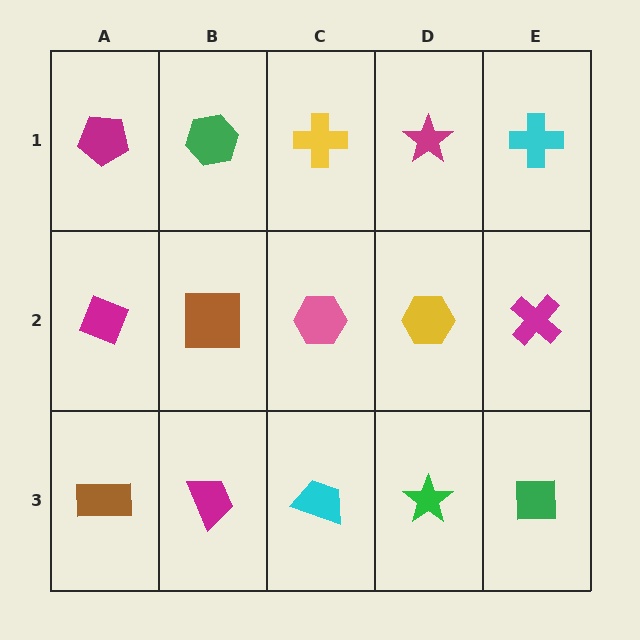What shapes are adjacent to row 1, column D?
A yellow hexagon (row 2, column D), a yellow cross (row 1, column C), a cyan cross (row 1, column E).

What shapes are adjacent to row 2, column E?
A cyan cross (row 1, column E), a green square (row 3, column E), a yellow hexagon (row 2, column D).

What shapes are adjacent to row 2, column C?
A yellow cross (row 1, column C), a cyan trapezoid (row 3, column C), a brown square (row 2, column B), a yellow hexagon (row 2, column D).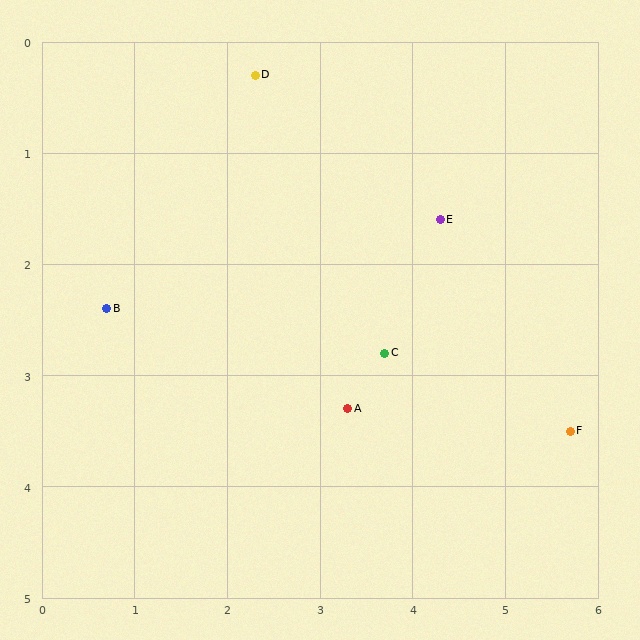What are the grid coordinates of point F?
Point F is at approximately (5.7, 3.5).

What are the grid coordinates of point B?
Point B is at approximately (0.7, 2.4).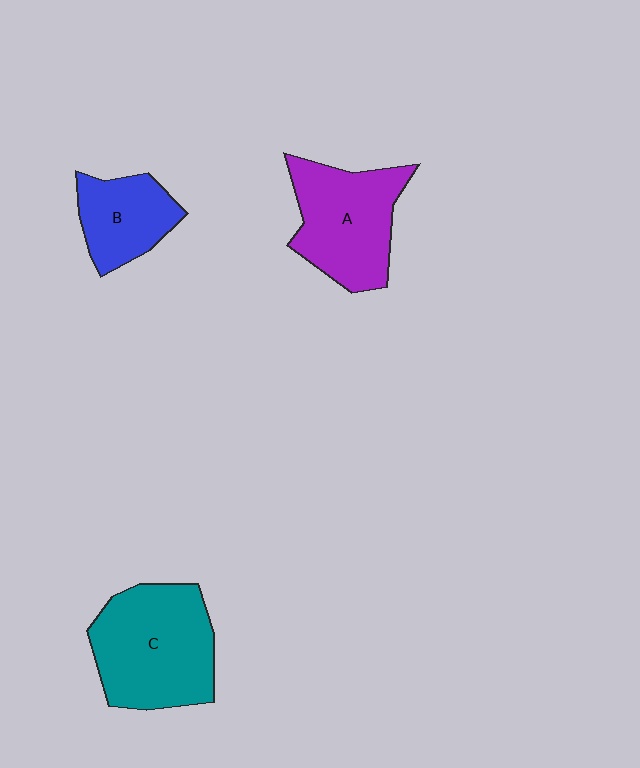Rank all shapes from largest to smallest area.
From largest to smallest: C (teal), A (purple), B (blue).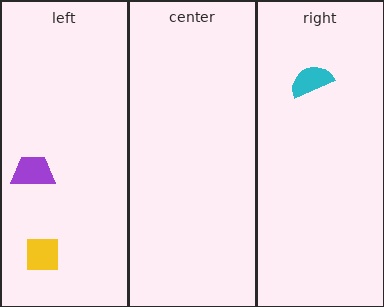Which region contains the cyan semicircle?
The right region.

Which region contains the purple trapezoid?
The left region.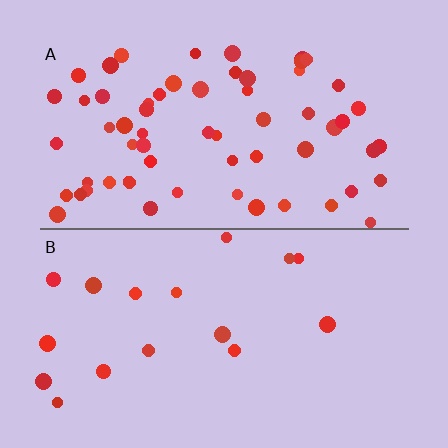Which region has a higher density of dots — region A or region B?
A (the top).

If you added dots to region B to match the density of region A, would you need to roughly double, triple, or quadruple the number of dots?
Approximately quadruple.